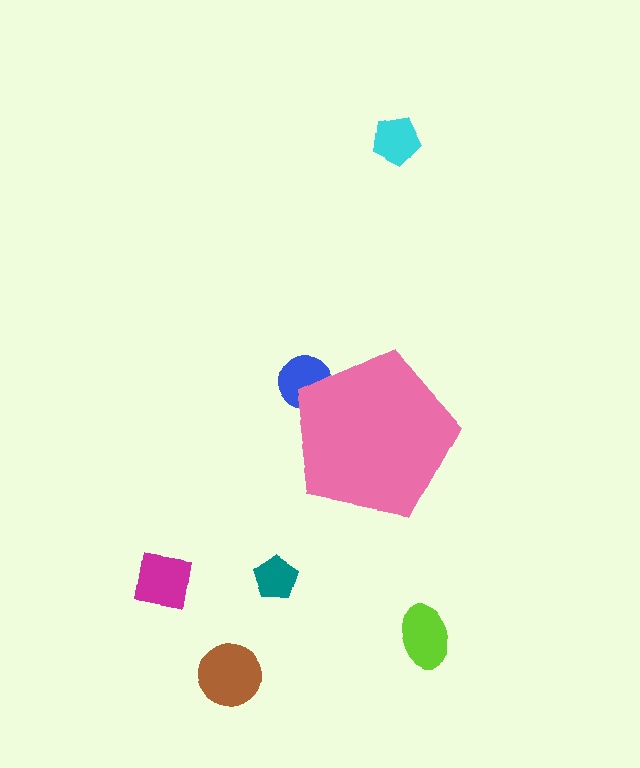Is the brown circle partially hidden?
No, the brown circle is fully visible.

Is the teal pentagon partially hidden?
No, the teal pentagon is fully visible.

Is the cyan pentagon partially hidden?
No, the cyan pentagon is fully visible.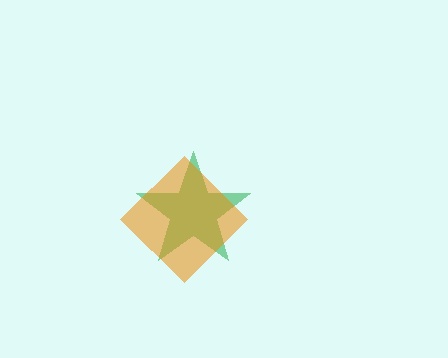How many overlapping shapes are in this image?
There are 2 overlapping shapes in the image.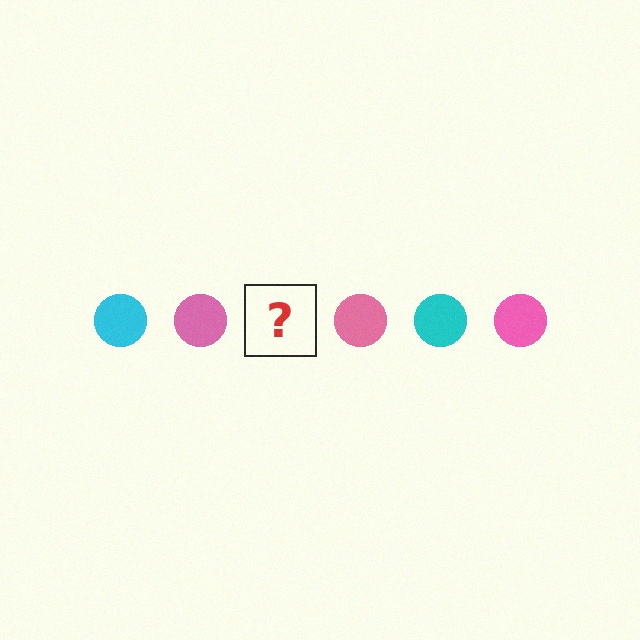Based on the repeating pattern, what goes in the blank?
The blank should be a cyan circle.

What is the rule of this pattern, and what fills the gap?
The rule is that the pattern cycles through cyan, pink circles. The gap should be filled with a cyan circle.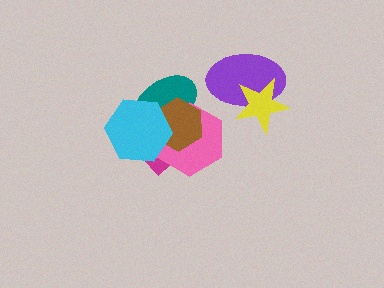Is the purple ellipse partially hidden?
Yes, it is partially covered by another shape.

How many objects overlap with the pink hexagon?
4 objects overlap with the pink hexagon.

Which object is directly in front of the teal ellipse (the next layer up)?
The pink hexagon is directly in front of the teal ellipse.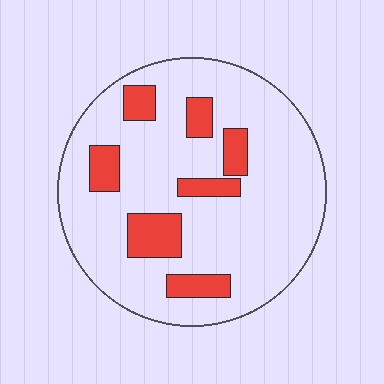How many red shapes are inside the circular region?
7.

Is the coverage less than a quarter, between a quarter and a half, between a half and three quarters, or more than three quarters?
Less than a quarter.